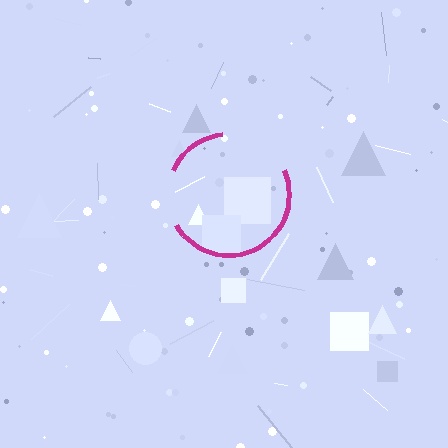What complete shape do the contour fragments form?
The contour fragments form a circle.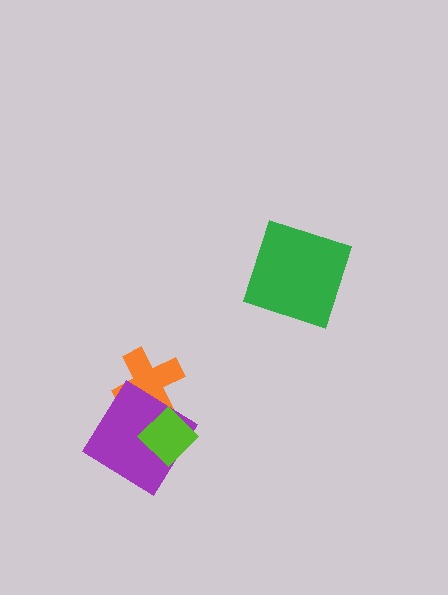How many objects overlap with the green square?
0 objects overlap with the green square.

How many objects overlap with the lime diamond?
2 objects overlap with the lime diamond.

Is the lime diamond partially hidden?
No, no other shape covers it.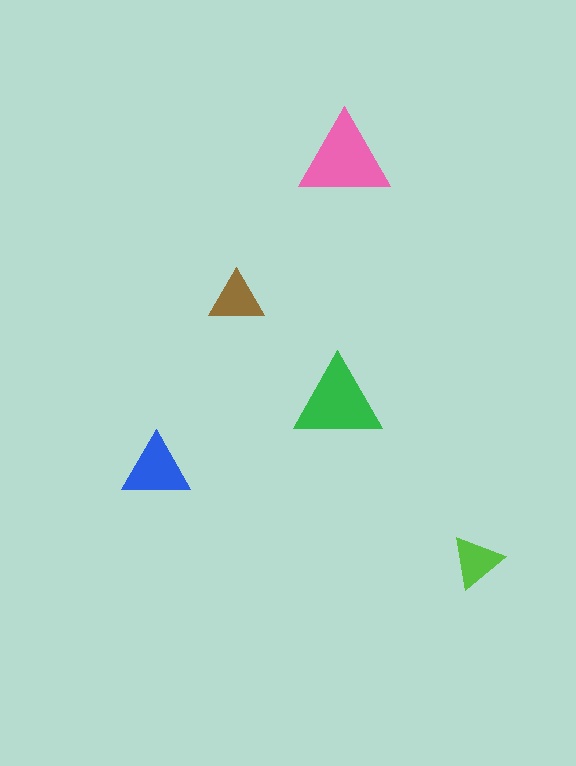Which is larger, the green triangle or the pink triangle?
The pink one.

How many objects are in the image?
There are 5 objects in the image.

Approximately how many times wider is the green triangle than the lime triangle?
About 1.5 times wider.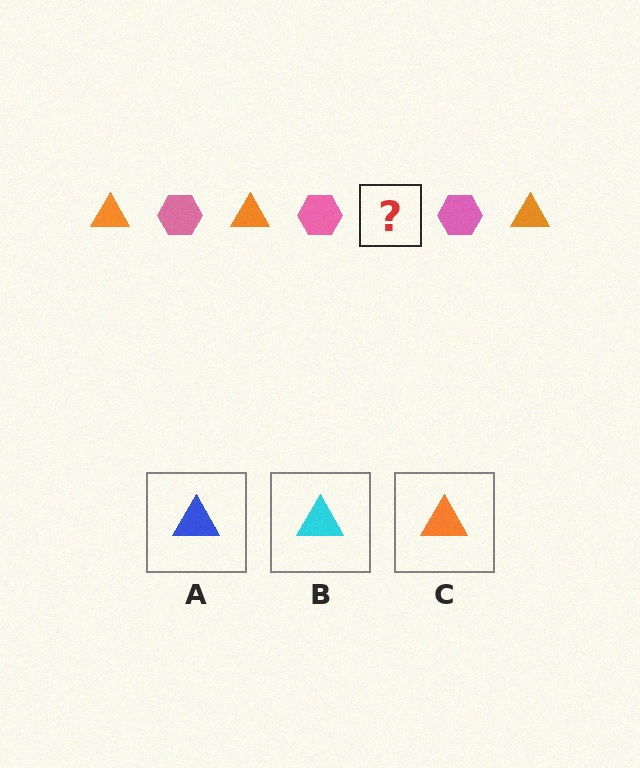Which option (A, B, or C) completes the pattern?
C.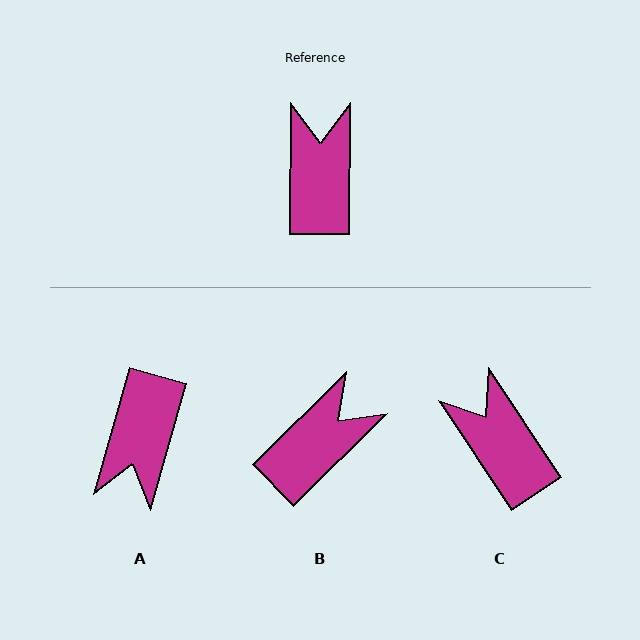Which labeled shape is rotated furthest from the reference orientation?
A, about 164 degrees away.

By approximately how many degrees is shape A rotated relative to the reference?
Approximately 164 degrees counter-clockwise.